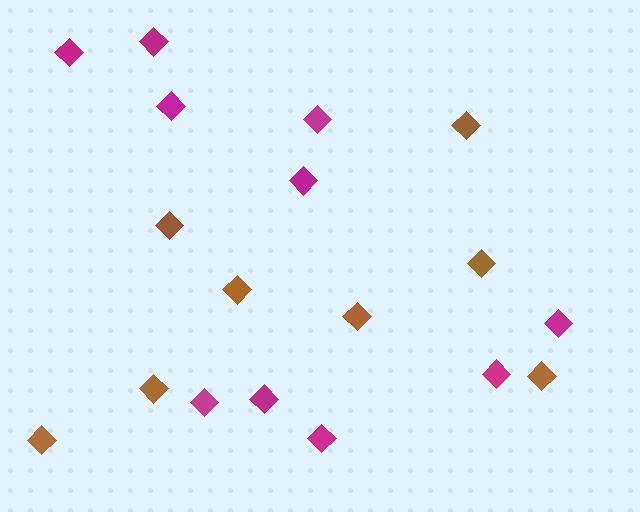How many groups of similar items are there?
There are 2 groups: one group of brown diamonds (8) and one group of magenta diamonds (10).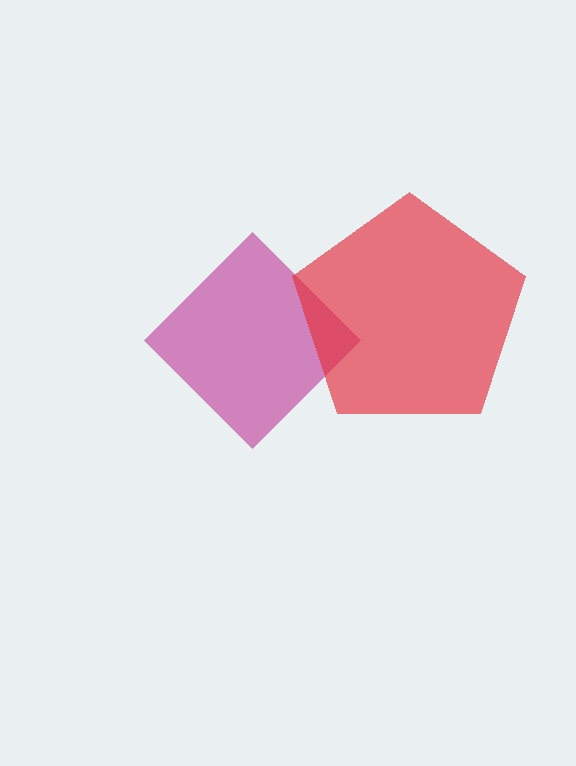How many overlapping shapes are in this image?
There are 2 overlapping shapes in the image.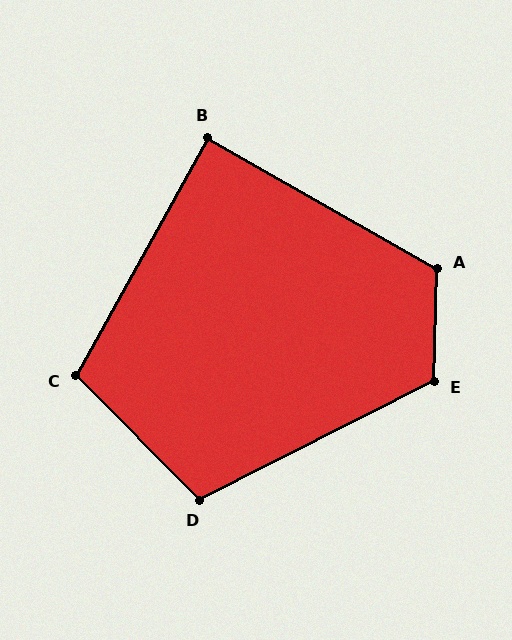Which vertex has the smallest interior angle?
B, at approximately 89 degrees.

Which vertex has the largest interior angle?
E, at approximately 118 degrees.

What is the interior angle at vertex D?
Approximately 108 degrees (obtuse).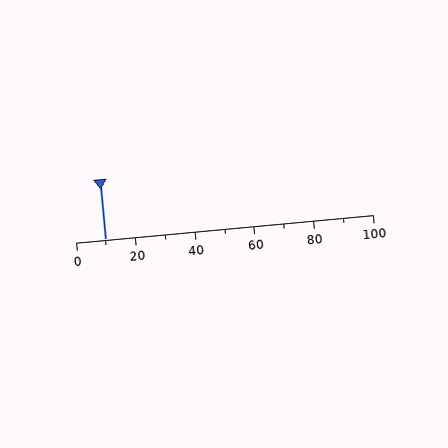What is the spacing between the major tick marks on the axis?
The major ticks are spaced 20 apart.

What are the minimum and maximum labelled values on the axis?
The axis runs from 0 to 100.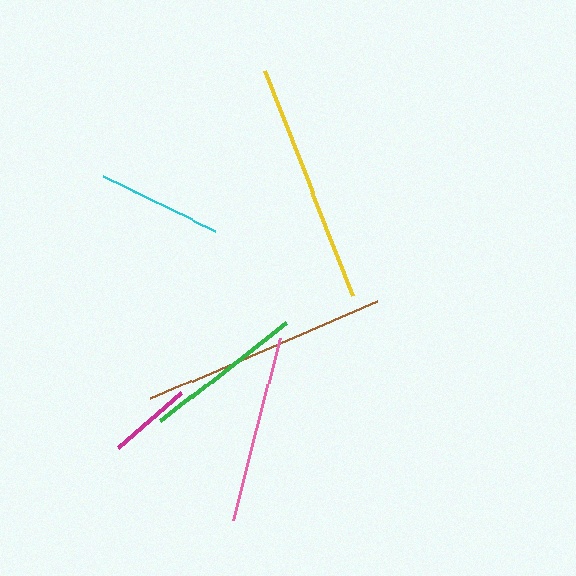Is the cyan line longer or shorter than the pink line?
The pink line is longer than the cyan line.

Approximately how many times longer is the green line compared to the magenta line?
The green line is approximately 1.9 times the length of the magenta line.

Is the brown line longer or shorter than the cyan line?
The brown line is longer than the cyan line.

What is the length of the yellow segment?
The yellow segment is approximately 242 pixels long.